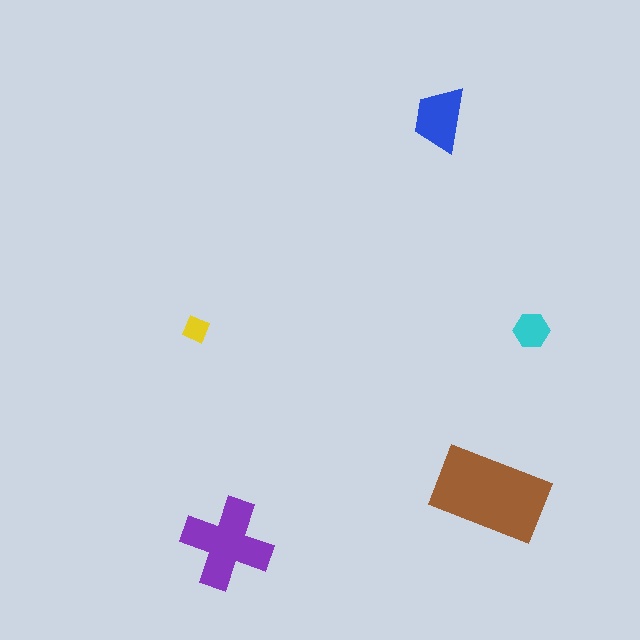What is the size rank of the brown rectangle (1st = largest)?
1st.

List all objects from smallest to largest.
The yellow diamond, the cyan hexagon, the blue trapezoid, the purple cross, the brown rectangle.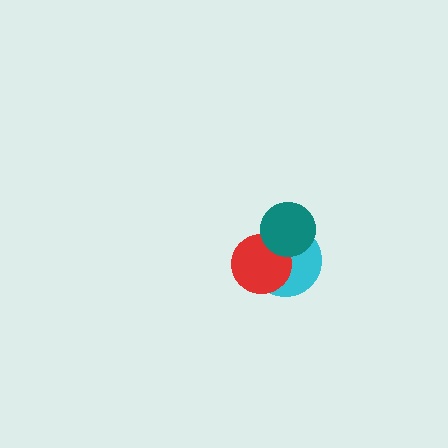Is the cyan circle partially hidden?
Yes, it is partially covered by another shape.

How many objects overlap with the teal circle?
2 objects overlap with the teal circle.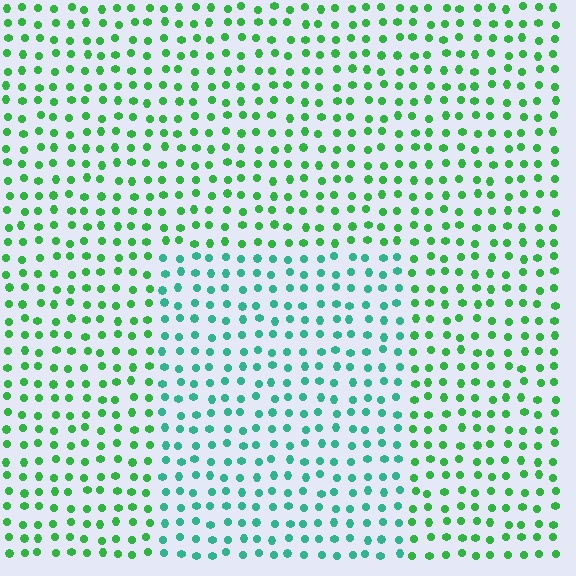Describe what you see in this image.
The image is filled with small green elements in a uniform arrangement. A rectangle-shaped region is visible where the elements are tinted to a slightly different hue, forming a subtle color boundary.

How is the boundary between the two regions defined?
The boundary is defined purely by a slight shift in hue (about 36 degrees). Spacing, size, and orientation are identical on both sides.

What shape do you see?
I see a rectangle.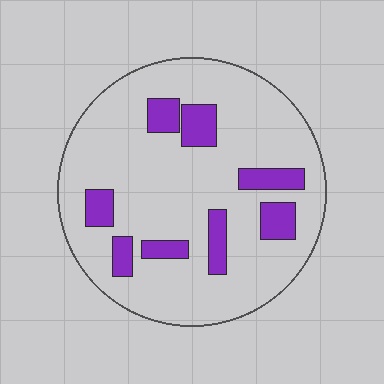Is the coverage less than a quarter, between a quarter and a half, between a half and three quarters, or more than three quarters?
Less than a quarter.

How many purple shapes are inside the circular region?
8.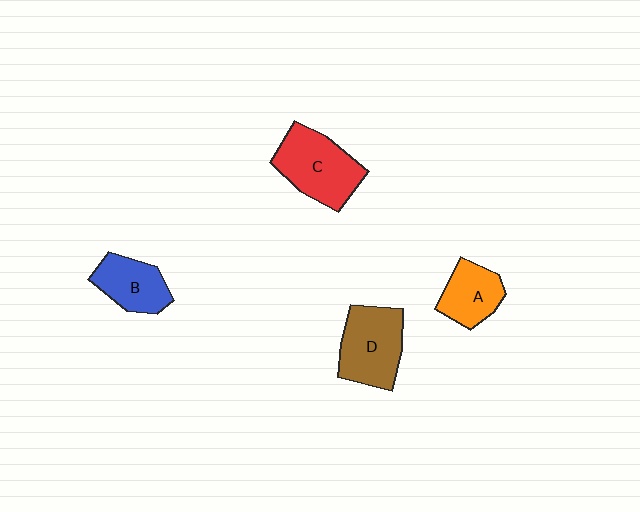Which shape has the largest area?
Shape C (red).